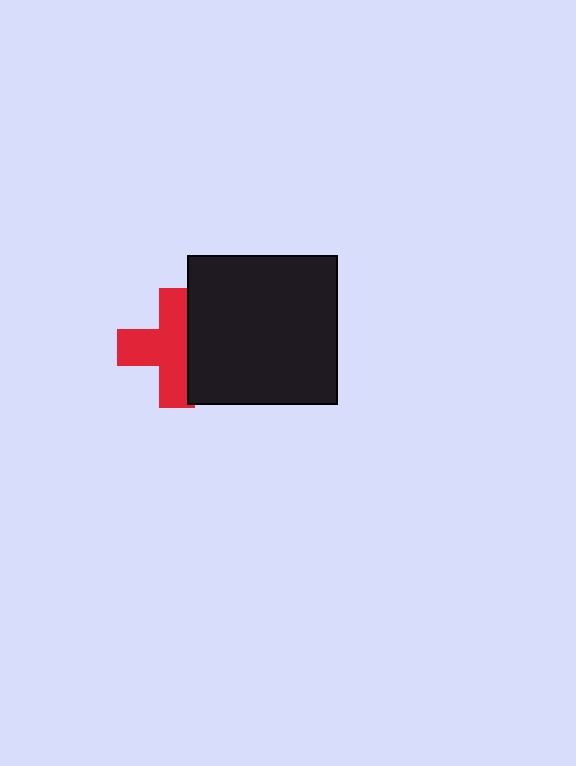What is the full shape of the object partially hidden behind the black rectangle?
The partially hidden object is a red cross.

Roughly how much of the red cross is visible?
Most of it is visible (roughly 67%).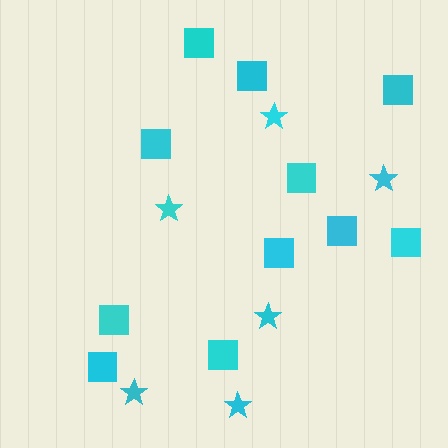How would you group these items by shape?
There are 2 groups: one group of stars (6) and one group of squares (11).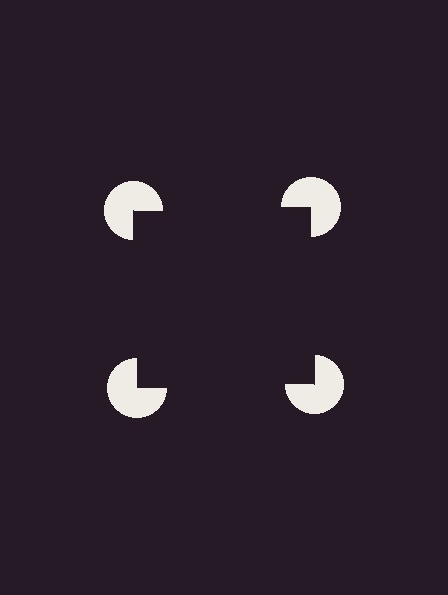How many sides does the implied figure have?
4 sides.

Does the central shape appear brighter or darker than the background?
It typically appears slightly darker than the background, even though no actual brightness change is drawn.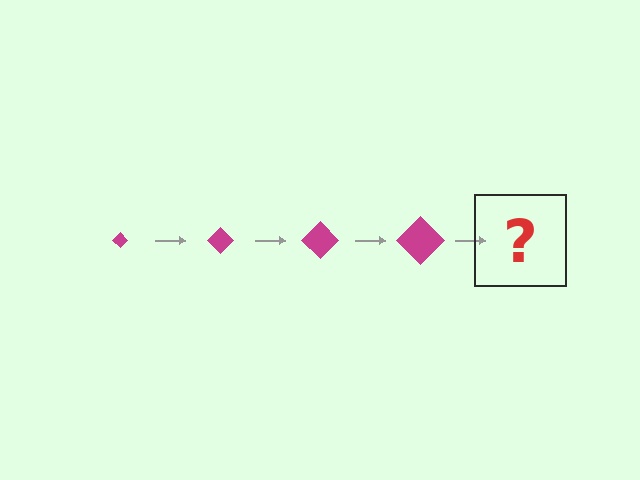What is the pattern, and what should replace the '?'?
The pattern is that the diamond gets progressively larger each step. The '?' should be a magenta diamond, larger than the previous one.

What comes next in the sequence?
The next element should be a magenta diamond, larger than the previous one.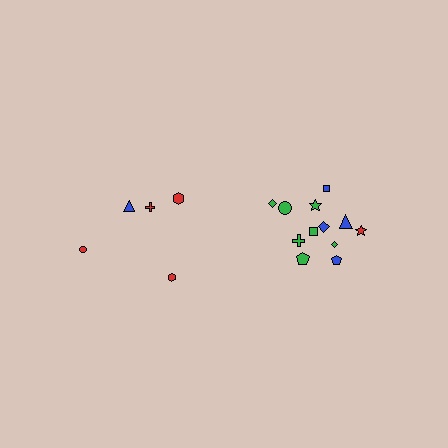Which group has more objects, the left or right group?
The right group.